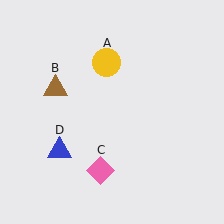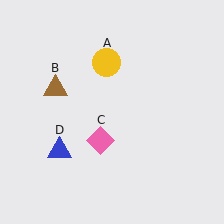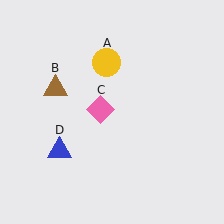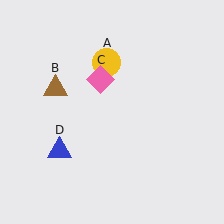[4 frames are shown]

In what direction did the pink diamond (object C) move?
The pink diamond (object C) moved up.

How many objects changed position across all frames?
1 object changed position: pink diamond (object C).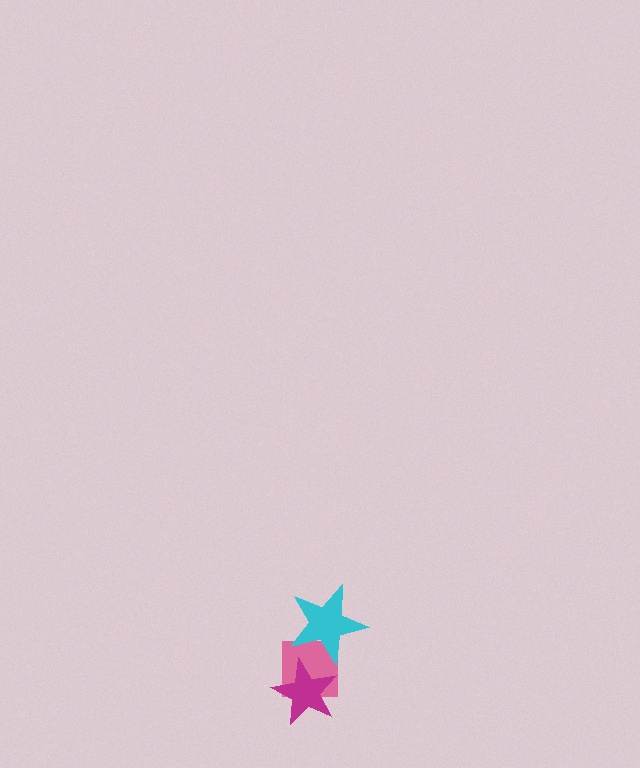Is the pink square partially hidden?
Yes, it is partially covered by another shape.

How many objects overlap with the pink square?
2 objects overlap with the pink square.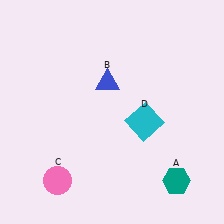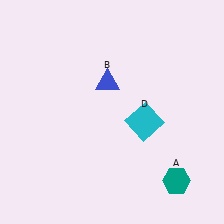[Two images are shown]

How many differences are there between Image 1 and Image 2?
There is 1 difference between the two images.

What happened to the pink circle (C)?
The pink circle (C) was removed in Image 2. It was in the bottom-left area of Image 1.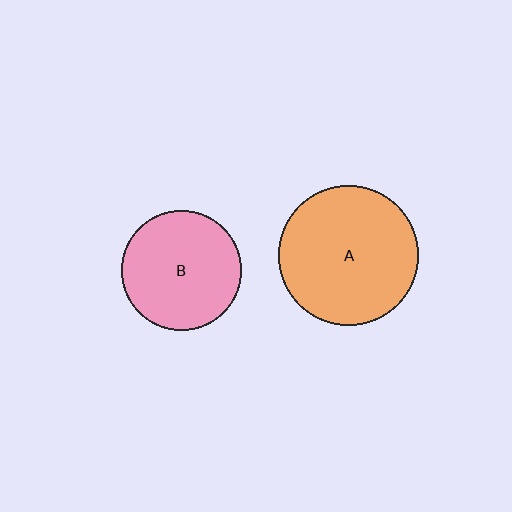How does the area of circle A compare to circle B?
Approximately 1.4 times.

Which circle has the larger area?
Circle A (orange).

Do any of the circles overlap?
No, none of the circles overlap.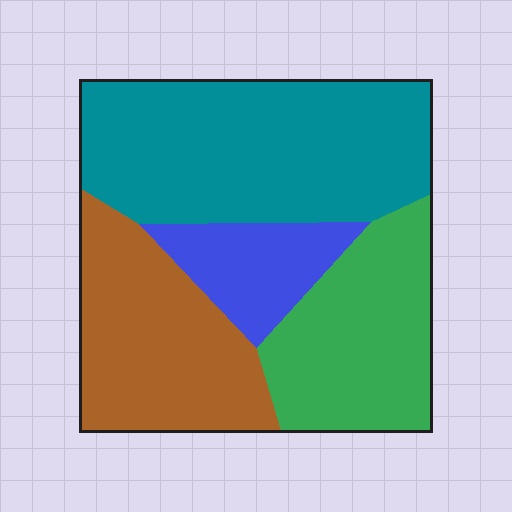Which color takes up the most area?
Teal, at roughly 40%.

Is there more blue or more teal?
Teal.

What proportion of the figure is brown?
Brown takes up about one quarter (1/4) of the figure.